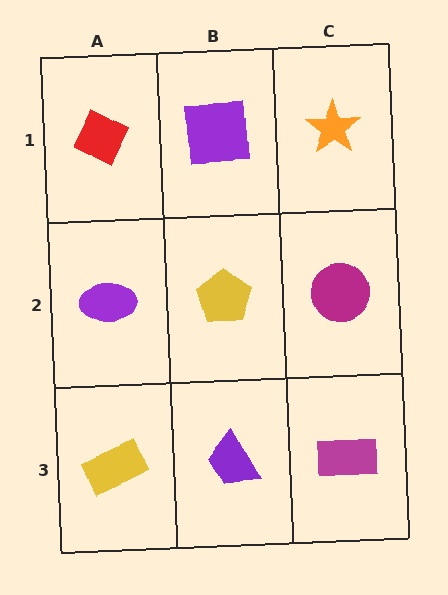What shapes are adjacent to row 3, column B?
A yellow pentagon (row 2, column B), a yellow rectangle (row 3, column A), a magenta rectangle (row 3, column C).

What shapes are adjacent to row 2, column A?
A red diamond (row 1, column A), a yellow rectangle (row 3, column A), a yellow pentagon (row 2, column B).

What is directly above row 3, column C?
A magenta circle.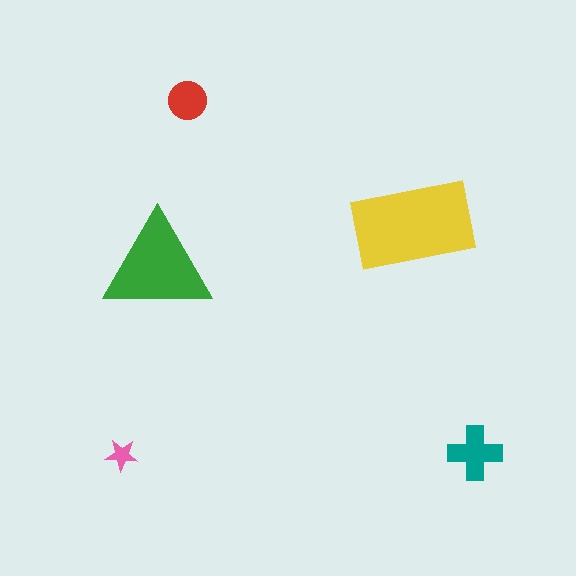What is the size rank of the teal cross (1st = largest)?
3rd.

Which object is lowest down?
The pink star is bottommost.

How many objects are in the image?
There are 5 objects in the image.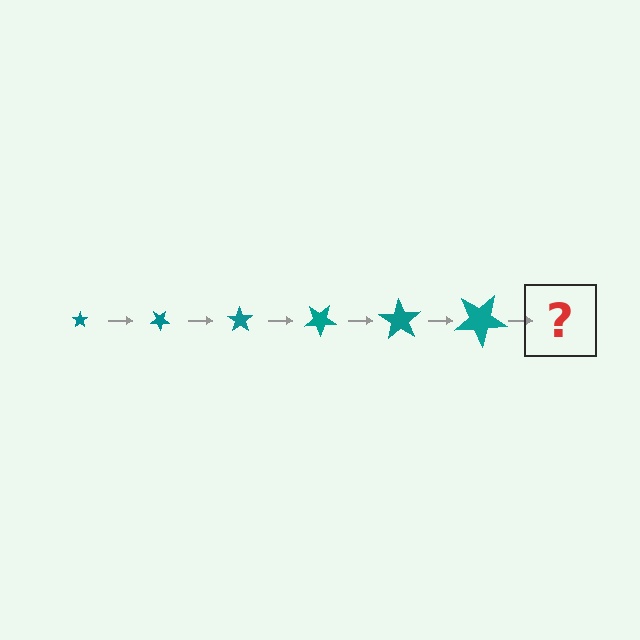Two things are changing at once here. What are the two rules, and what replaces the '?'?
The two rules are that the star grows larger each step and it rotates 35 degrees each step. The '?' should be a star, larger than the previous one and rotated 210 degrees from the start.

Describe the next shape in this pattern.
It should be a star, larger than the previous one and rotated 210 degrees from the start.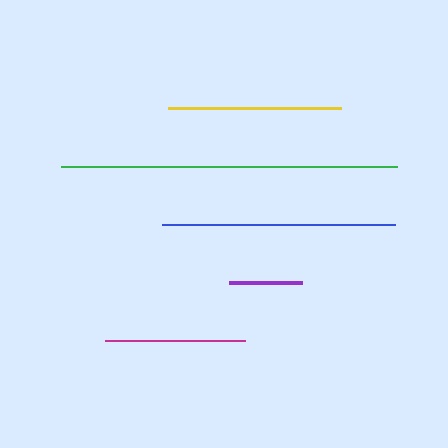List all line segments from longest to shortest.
From longest to shortest: green, blue, yellow, magenta, purple.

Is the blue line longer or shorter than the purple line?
The blue line is longer than the purple line.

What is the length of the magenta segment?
The magenta segment is approximately 139 pixels long.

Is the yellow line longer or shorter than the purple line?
The yellow line is longer than the purple line.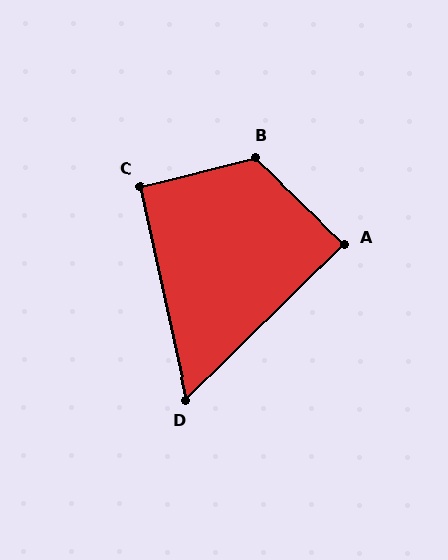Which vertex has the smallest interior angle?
D, at approximately 57 degrees.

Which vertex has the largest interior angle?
B, at approximately 123 degrees.